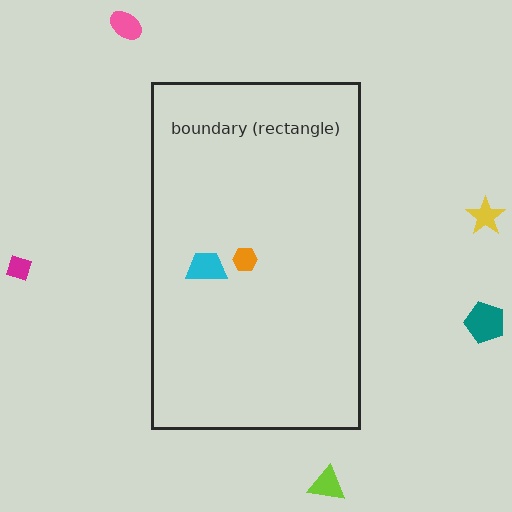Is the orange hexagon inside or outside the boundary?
Inside.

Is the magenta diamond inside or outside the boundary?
Outside.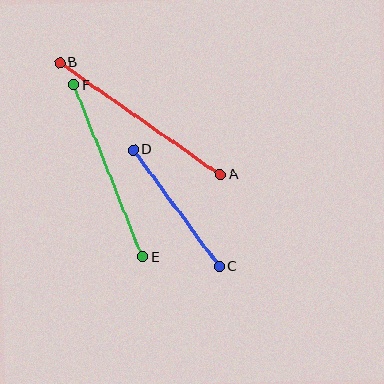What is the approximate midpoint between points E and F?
The midpoint is at approximately (108, 171) pixels.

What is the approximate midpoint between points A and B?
The midpoint is at approximately (140, 118) pixels.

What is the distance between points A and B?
The distance is approximately 195 pixels.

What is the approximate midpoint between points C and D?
The midpoint is at approximately (176, 208) pixels.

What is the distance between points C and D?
The distance is approximately 145 pixels.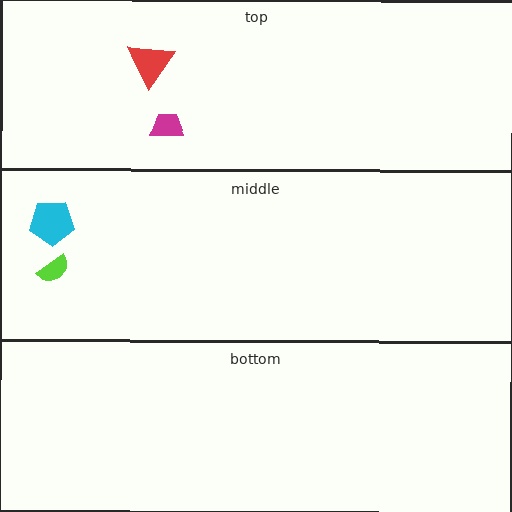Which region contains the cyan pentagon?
The middle region.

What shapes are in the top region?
The red triangle, the magenta trapezoid.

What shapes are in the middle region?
The cyan pentagon, the lime semicircle.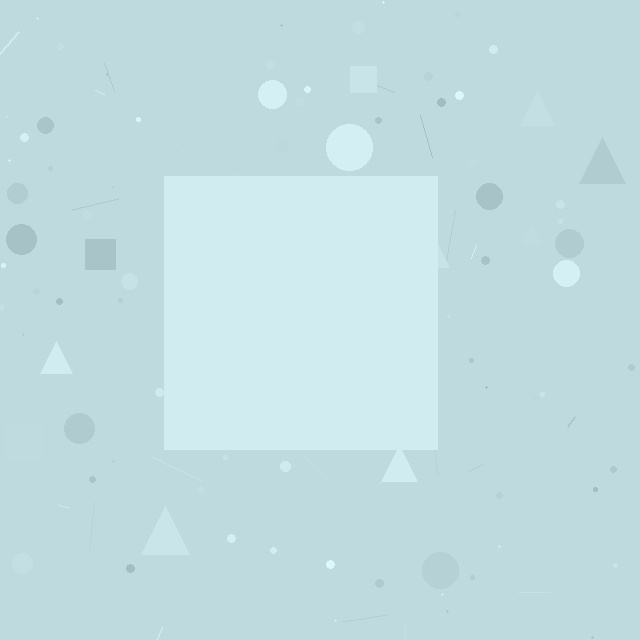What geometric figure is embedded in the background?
A square is embedded in the background.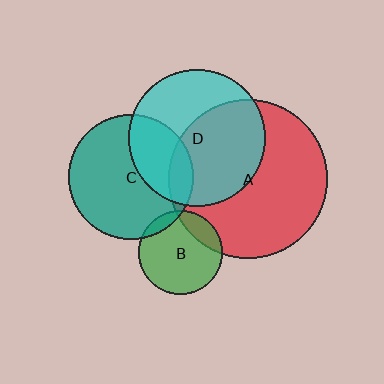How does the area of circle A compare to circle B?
Approximately 3.6 times.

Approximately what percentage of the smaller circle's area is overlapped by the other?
Approximately 30%.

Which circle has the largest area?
Circle A (red).